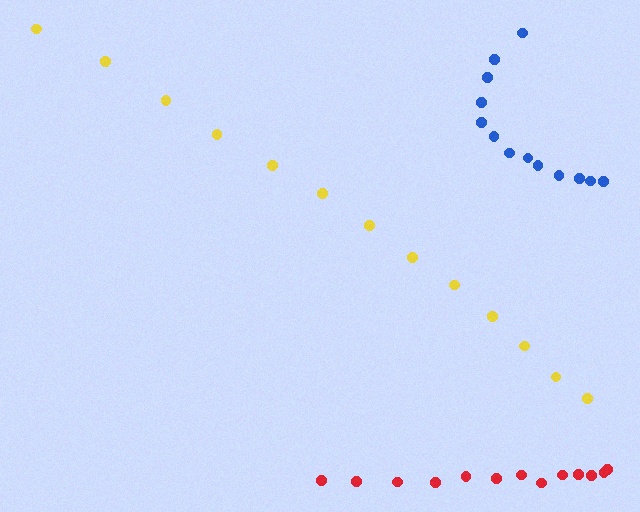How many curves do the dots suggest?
There are 3 distinct paths.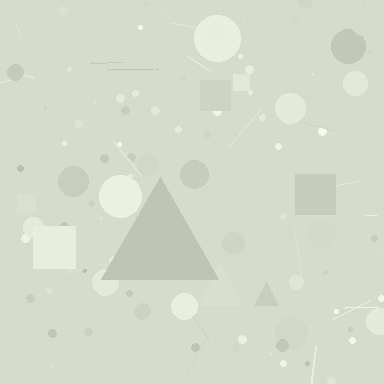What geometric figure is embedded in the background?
A triangle is embedded in the background.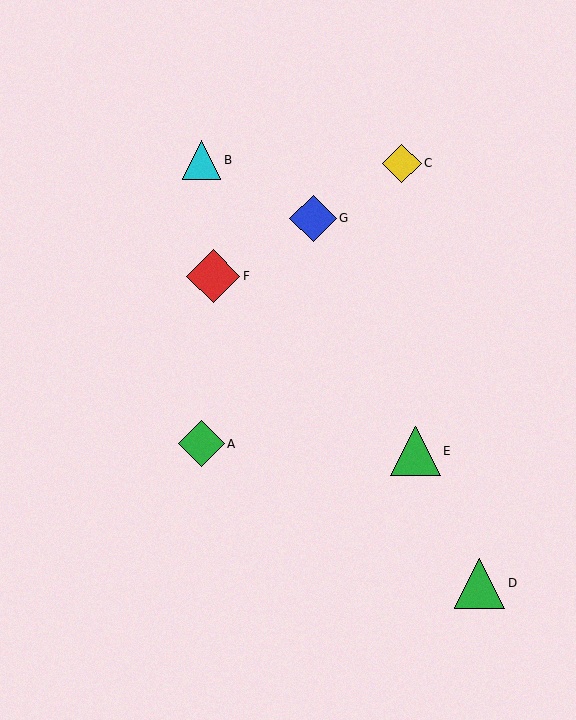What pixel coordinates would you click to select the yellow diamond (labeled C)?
Click at (402, 163) to select the yellow diamond C.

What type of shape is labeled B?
Shape B is a cyan triangle.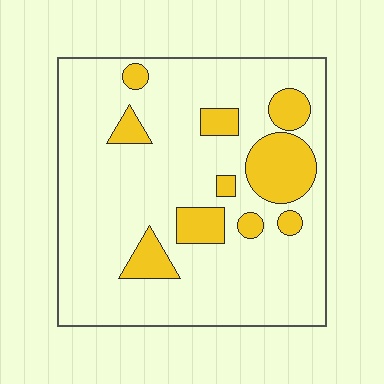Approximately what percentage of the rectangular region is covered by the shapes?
Approximately 20%.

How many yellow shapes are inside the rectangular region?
10.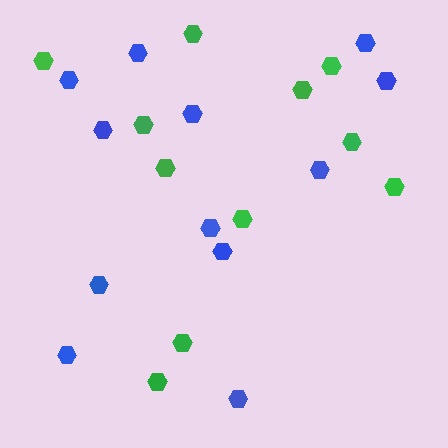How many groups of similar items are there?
There are 2 groups: one group of green hexagons (11) and one group of blue hexagons (12).